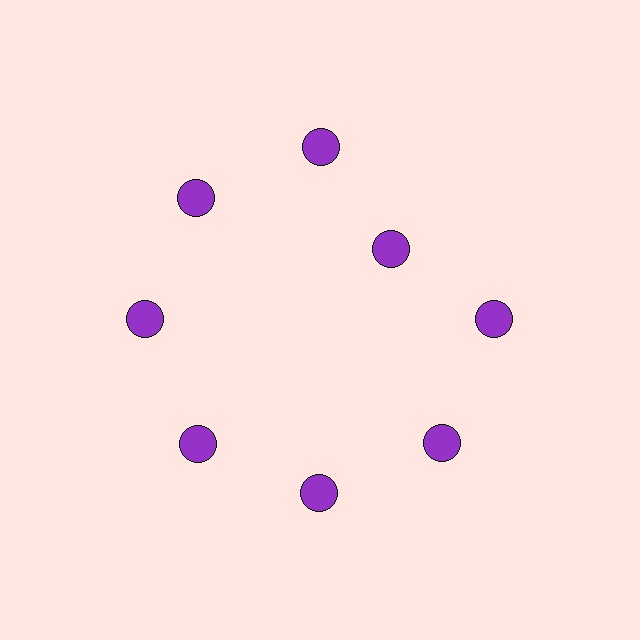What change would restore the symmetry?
The symmetry would be restored by moving it outward, back onto the ring so that all 8 circles sit at equal angles and equal distance from the center.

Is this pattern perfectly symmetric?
No. The 8 purple circles are arranged in a ring, but one element near the 2 o'clock position is pulled inward toward the center, breaking the 8-fold rotational symmetry.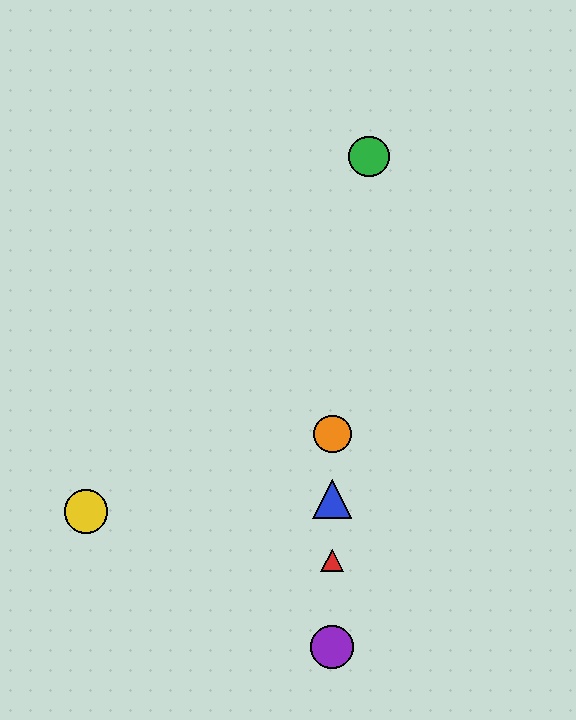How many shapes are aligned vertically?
4 shapes (the red triangle, the blue triangle, the purple circle, the orange circle) are aligned vertically.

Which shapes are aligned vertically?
The red triangle, the blue triangle, the purple circle, the orange circle are aligned vertically.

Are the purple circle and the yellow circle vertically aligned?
No, the purple circle is at x≈332 and the yellow circle is at x≈86.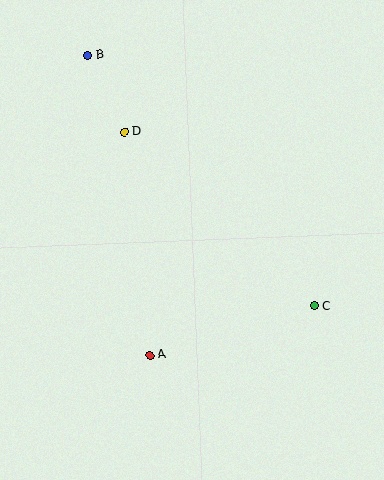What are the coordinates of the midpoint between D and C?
The midpoint between D and C is at (219, 219).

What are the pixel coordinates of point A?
Point A is at (150, 355).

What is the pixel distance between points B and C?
The distance between B and C is 338 pixels.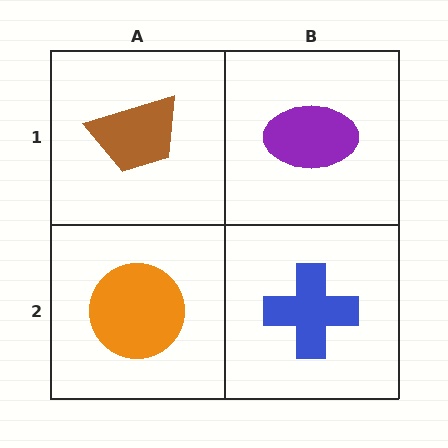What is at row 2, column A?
An orange circle.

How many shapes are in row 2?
2 shapes.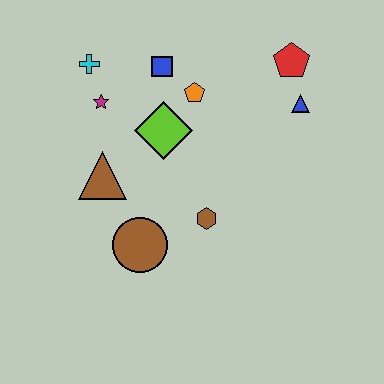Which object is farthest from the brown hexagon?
The cyan cross is farthest from the brown hexagon.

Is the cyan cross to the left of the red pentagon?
Yes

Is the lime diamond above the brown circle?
Yes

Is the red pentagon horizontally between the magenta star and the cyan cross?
No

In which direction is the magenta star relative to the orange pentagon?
The magenta star is to the left of the orange pentagon.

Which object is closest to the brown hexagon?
The brown circle is closest to the brown hexagon.